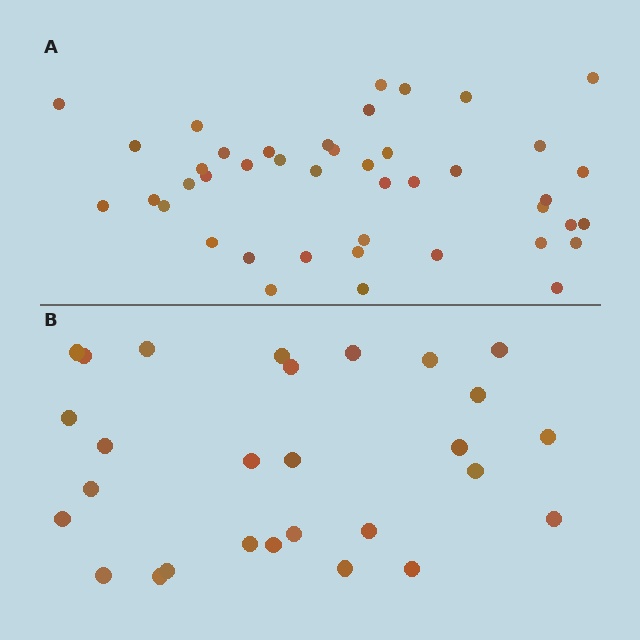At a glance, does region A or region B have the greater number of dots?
Region A (the top region) has more dots.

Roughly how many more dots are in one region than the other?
Region A has approximately 15 more dots than region B.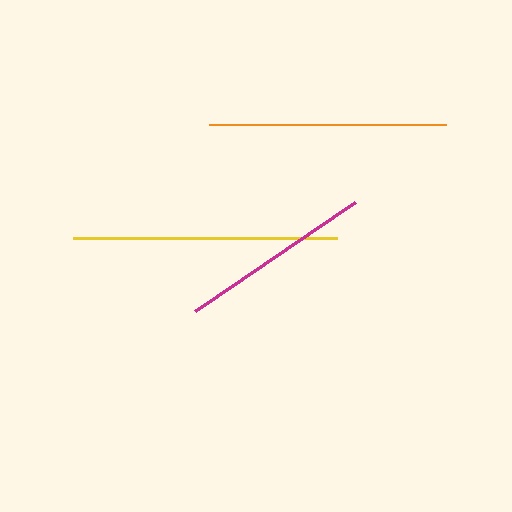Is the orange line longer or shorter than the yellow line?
The yellow line is longer than the orange line.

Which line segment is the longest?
The yellow line is the longest at approximately 264 pixels.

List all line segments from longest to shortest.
From longest to shortest: yellow, orange, magenta.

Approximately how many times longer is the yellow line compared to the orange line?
The yellow line is approximately 1.1 times the length of the orange line.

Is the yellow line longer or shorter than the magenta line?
The yellow line is longer than the magenta line.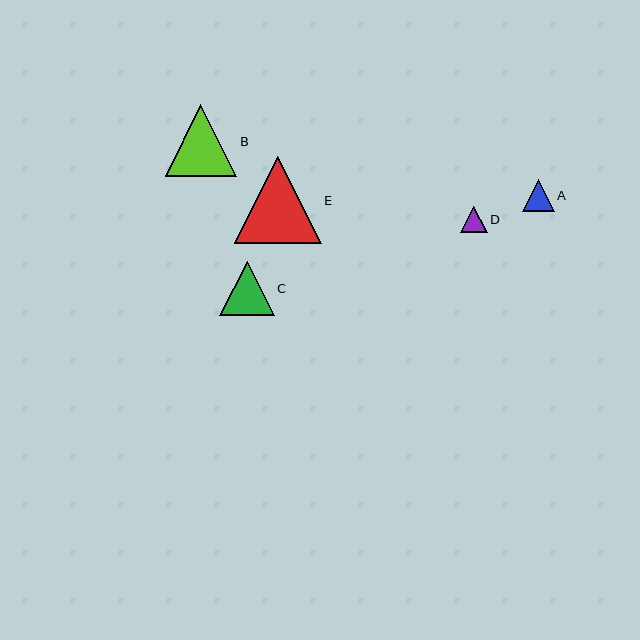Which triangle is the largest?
Triangle E is the largest with a size of approximately 87 pixels.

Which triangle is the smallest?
Triangle D is the smallest with a size of approximately 27 pixels.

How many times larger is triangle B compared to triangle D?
Triangle B is approximately 2.7 times the size of triangle D.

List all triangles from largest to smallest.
From largest to smallest: E, B, C, A, D.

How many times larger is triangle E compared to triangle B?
Triangle E is approximately 1.2 times the size of triangle B.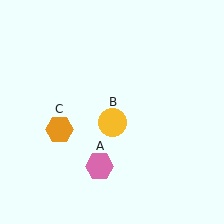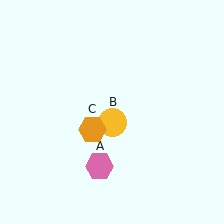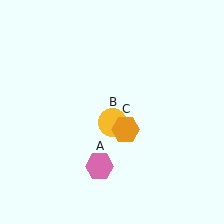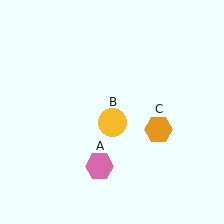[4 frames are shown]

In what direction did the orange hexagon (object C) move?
The orange hexagon (object C) moved right.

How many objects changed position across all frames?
1 object changed position: orange hexagon (object C).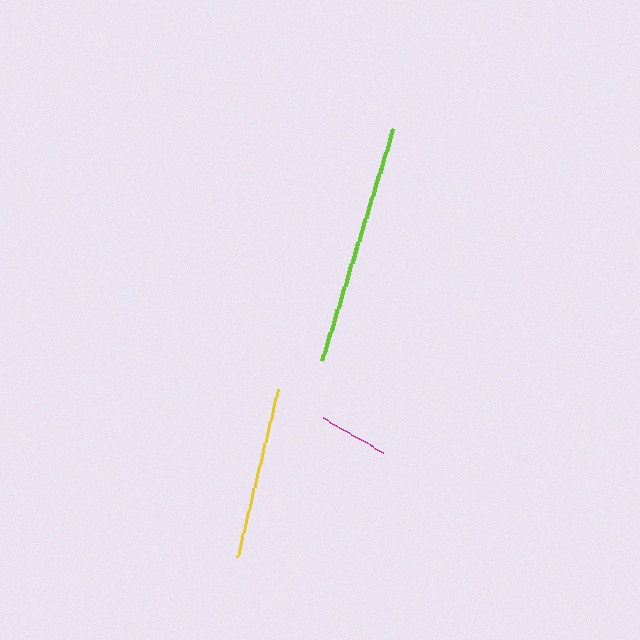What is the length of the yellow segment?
The yellow segment is approximately 172 pixels long.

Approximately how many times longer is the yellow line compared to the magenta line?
The yellow line is approximately 2.5 times the length of the magenta line.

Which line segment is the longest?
The lime line is the longest at approximately 243 pixels.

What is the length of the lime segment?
The lime segment is approximately 243 pixels long.